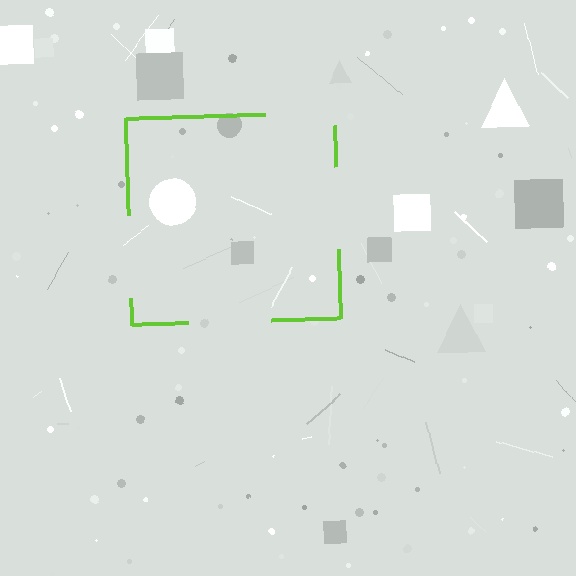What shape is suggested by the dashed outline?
The dashed outline suggests a square.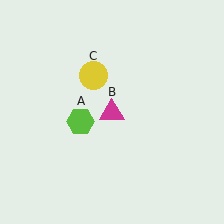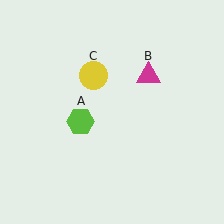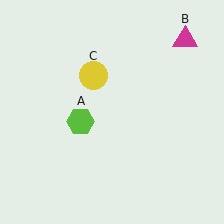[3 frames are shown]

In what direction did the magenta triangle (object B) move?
The magenta triangle (object B) moved up and to the right.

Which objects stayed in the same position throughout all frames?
Lime hexagon (object A) and yellow circle (object C) remained stationary.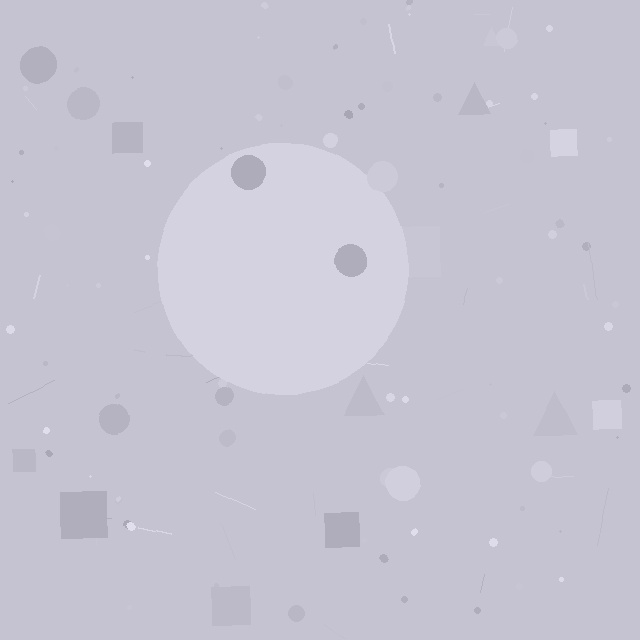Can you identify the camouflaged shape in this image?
The camouflaged shape is a circle.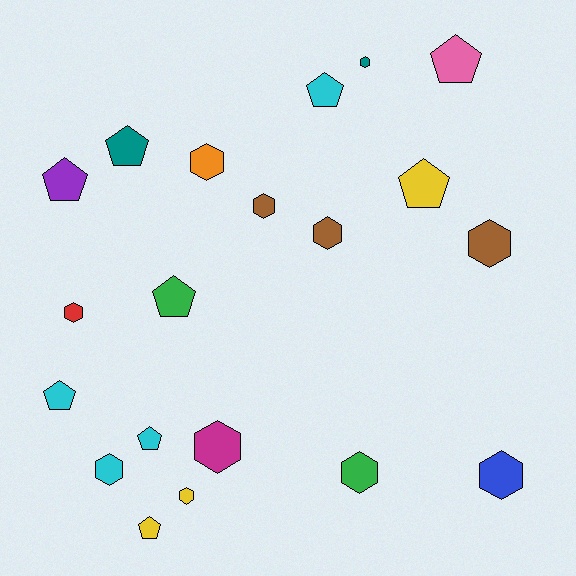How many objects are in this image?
There are 20 objects.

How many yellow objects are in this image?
There are 3 yellow objects.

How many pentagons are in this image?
There are 9 pentagons.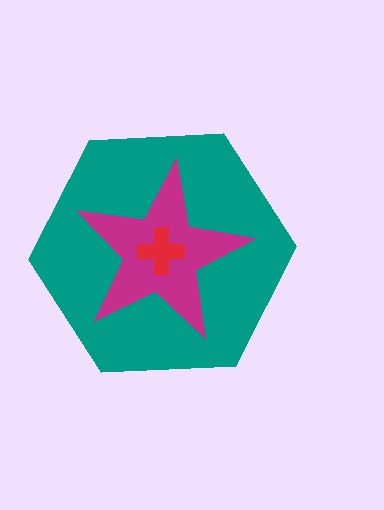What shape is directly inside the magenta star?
The red cross.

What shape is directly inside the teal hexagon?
The magenta star.